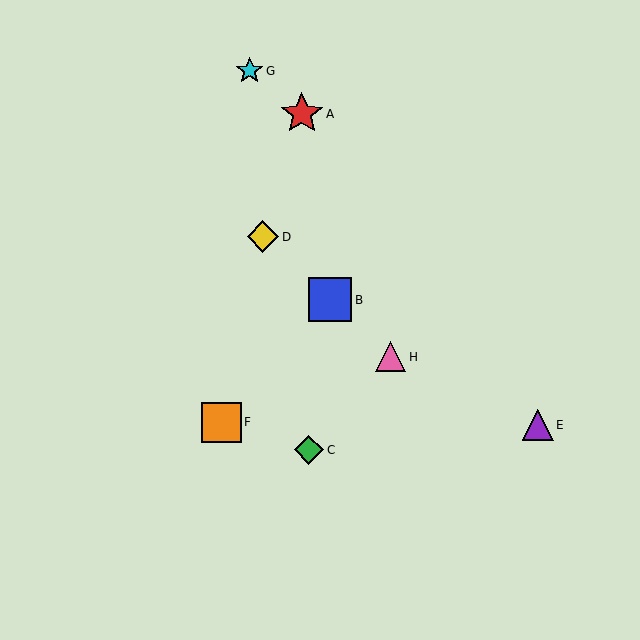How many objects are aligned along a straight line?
3 objects (B, D, H) are aligned along a straight line.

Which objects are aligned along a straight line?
Objects B, D, H are aligned along a straight line.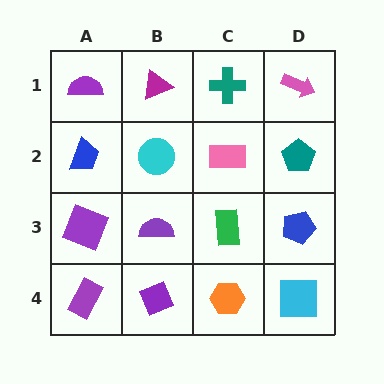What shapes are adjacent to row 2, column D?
A pink arrow (row 1, column D), a blue pentagon (row 3, column D), a pink rectangle (row 2, column C).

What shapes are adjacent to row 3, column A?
A blue trapezoid (row 2, column A), a purple rectangle (row 4, column A), a purple semicircle (row 3, column B).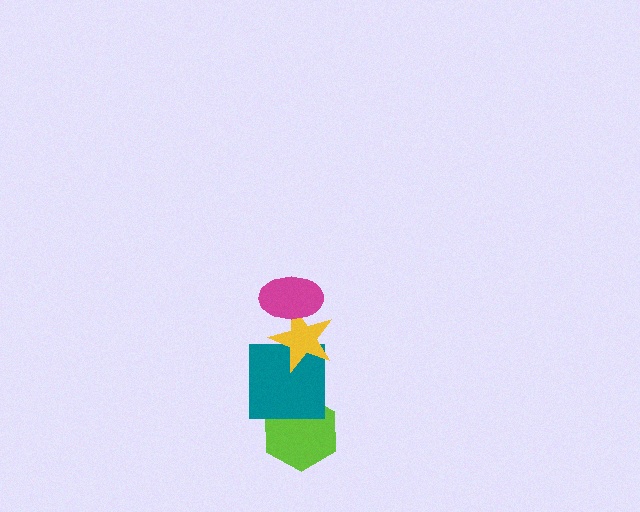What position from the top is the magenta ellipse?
The magenta ellipse is 1st from the top.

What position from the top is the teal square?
The teal square is 3rd from the top.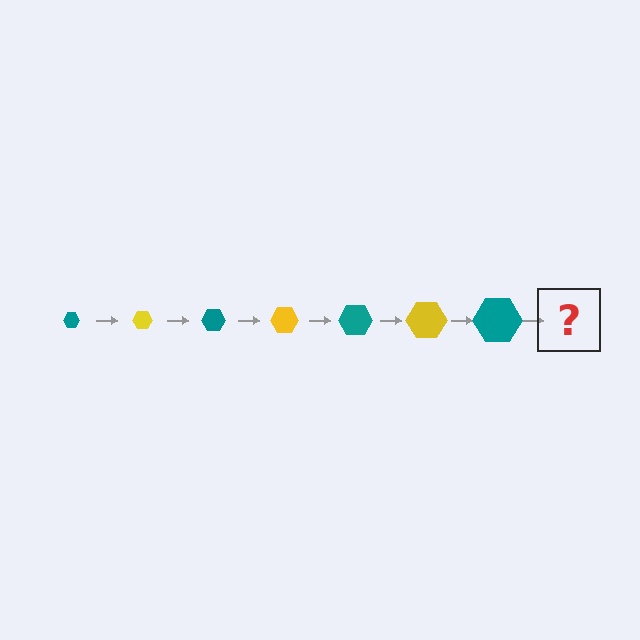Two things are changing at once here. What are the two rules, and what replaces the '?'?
The two rules are that the hexagon grows larger each step and the color cycles through teal and yellow. The '?' should be a yellow hexagon, larger than the previous one.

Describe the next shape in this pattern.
It should be a yellow hexagon, larger than the previous one.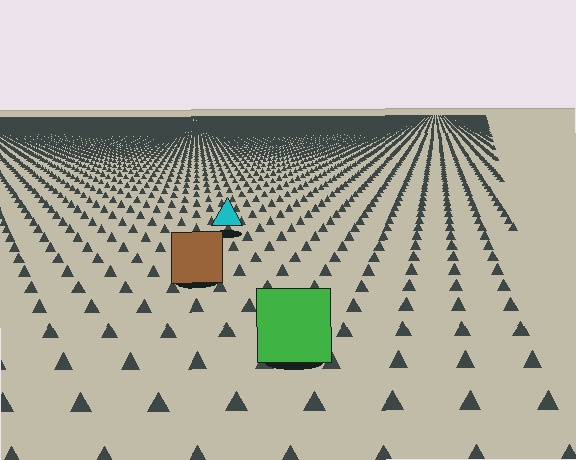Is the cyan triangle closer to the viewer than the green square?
No. The green square is closer — you can tell from the texture gradient: the ground texture is coarser near it.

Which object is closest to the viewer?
The green square is closest. The texture marks near it are larger and more spread out.